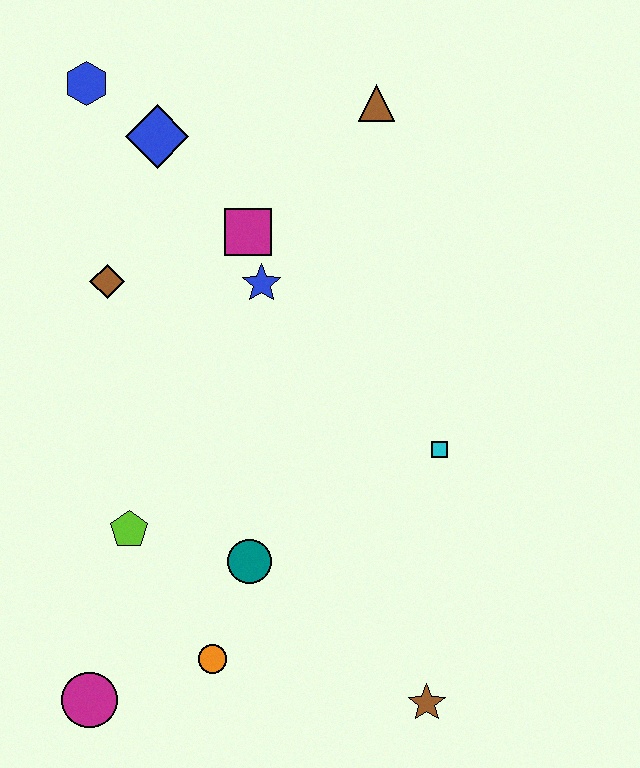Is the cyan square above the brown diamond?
No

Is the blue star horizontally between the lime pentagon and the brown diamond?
No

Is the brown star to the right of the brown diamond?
Yes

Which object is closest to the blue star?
The magenta square is closest to the blue star.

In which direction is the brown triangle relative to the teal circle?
The brown triangle is above the teal circle.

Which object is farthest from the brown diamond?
The brown star is farthest from the brown diamond.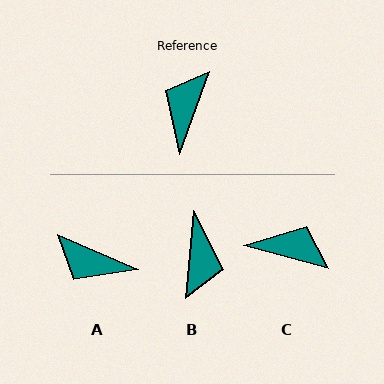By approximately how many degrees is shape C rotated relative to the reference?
Approximately 85 degrees clockwise.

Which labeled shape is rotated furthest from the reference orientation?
B, about 165 degrees away.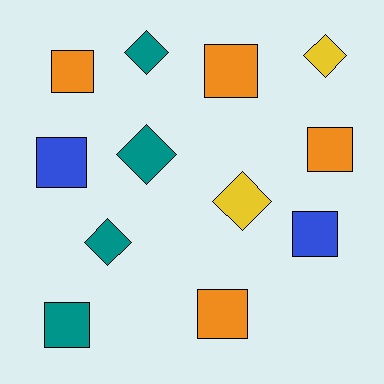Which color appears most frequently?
Teal, with 4 objects.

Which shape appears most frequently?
Square, with 7 objects.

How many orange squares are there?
There are 4 orange squares.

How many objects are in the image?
There are 12 objects.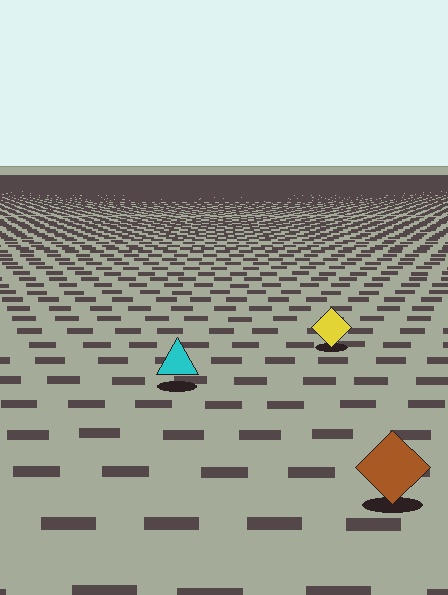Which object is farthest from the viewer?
The yellow diamond is farthest from the viewer. It appears smaller and the ground texture around it is denser.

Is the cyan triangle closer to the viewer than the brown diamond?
No. The brown diamond is closer — you can tell from the texture gradient: the ground texture is coarser near it.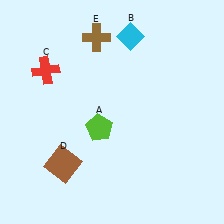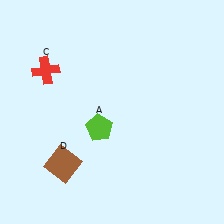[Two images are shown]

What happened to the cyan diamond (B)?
The cyan diamond (B) was removed in Image 2. It was in the top-right area of Image 1.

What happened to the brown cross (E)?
The brown cross (E) was removed in Image 2. It was in the top-left area of Image 1.